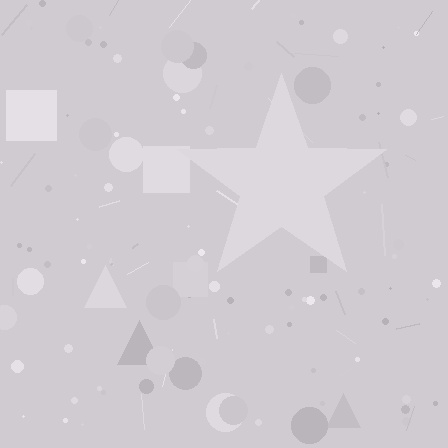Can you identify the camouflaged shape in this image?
The camouflaged shape is a star.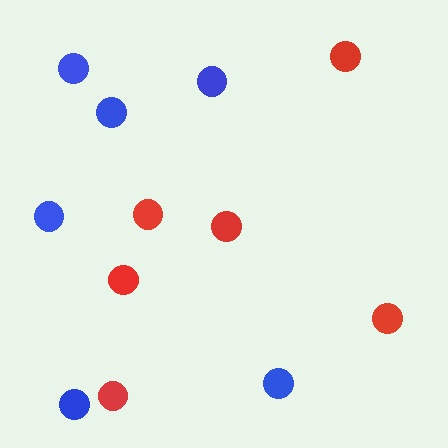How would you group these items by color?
There are 2 groups: one group of blue circles (6) and one group of red circles (6).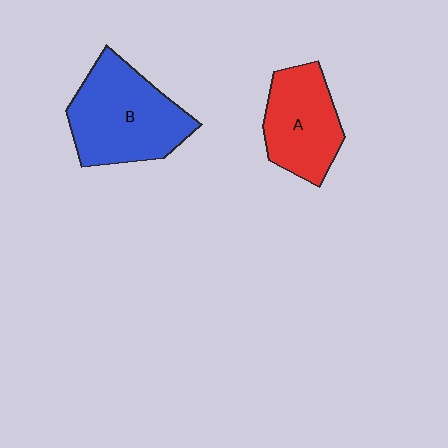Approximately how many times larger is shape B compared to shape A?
Approximately 1.3 times.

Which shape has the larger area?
Shape B (blue).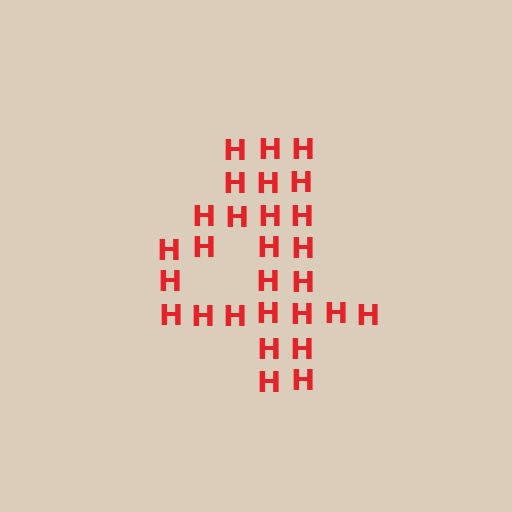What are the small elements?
The small elements are letter H's.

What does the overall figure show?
The overall figure shows the digit 4.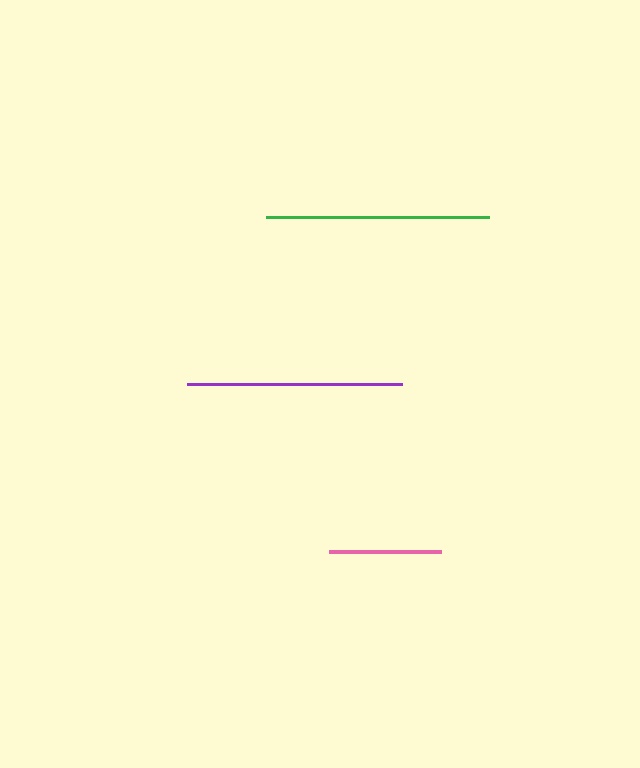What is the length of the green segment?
The green segment is approximately 224 pixels long.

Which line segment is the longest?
The green line is the longest at approximately 224 pixels.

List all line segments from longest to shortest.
From longest to shortest: green, purple, pink.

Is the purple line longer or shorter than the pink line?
The purple line is longer than the pink line.